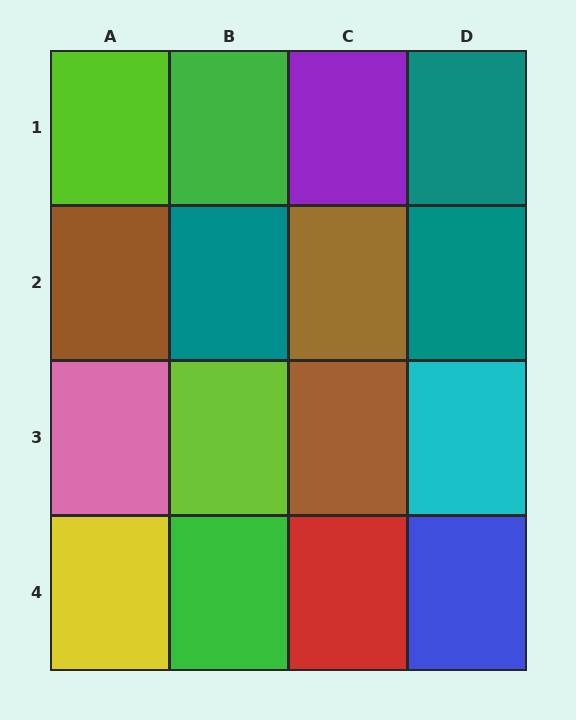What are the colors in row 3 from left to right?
Pink, lime, brown, cyan.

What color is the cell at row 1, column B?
Green.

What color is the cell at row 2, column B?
Teal.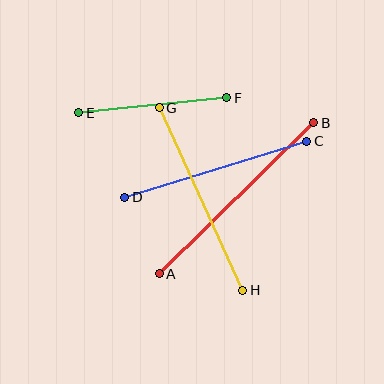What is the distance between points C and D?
The distance is approximately 190 pixels.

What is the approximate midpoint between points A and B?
The midpoint is at approximately (236, 198) pixels.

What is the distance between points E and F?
The distance is approximately 149 pixels.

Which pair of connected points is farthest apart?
Points A and B are farthest apart.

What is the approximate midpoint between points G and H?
The midpoint is at approximately (201, 199) pixels.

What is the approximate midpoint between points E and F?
The midpoint is at approximately (153, 105) pixels.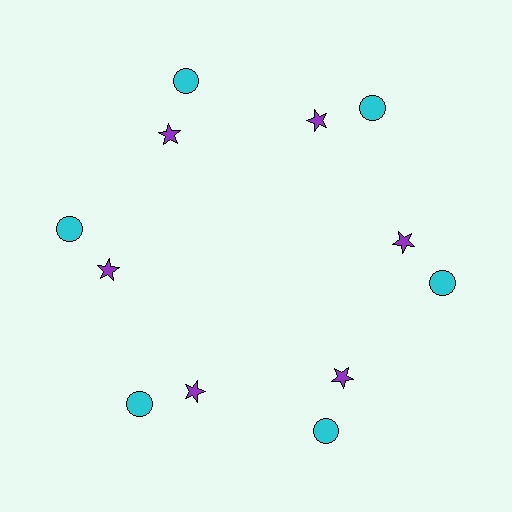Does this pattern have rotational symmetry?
Yes, this pattern has 6-fold rotational symmetry. It looks the same after rotating 60 degrees around the center.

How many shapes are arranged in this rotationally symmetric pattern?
There are 12 shapes, arranged in 6 groups of 2.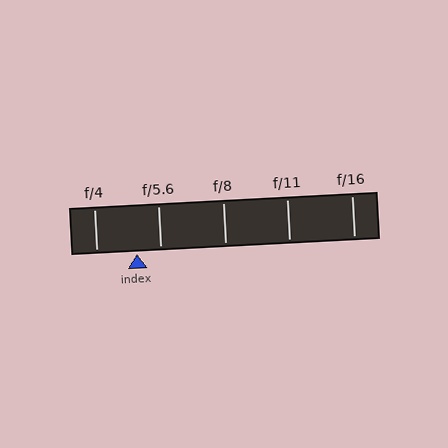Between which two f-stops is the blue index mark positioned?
The index mark is between f/4 and f/5.6.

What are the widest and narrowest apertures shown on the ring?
The widest aperture shown is f/4 and the narrowest is f/16.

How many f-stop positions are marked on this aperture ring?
There are 5 f-stop positions marked.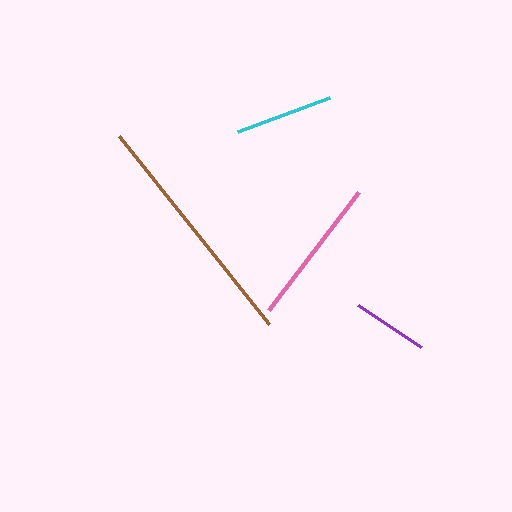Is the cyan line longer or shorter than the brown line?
The brown line is longer than the cyan line.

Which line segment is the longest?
The brown line is the longest at approximately 240 pixels.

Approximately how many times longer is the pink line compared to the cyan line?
The pink line is approximately 1.5 times the length of the cyan line.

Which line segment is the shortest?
The purple line is the shortest at approximately 75 pixels.